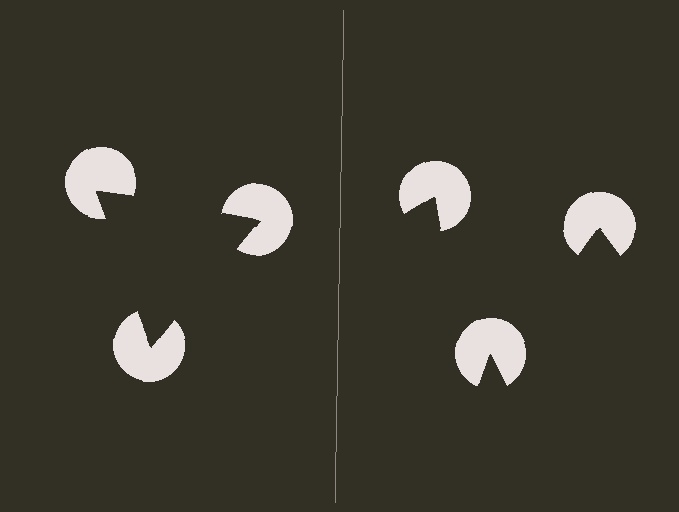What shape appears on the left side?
An illusory triangle.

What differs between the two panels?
The pac-man discs are positioned identically on both sides; only the wedge orientations differ. On the left they align to a triangle; on the right they are misaligned.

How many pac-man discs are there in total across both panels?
6 — 3 on each side.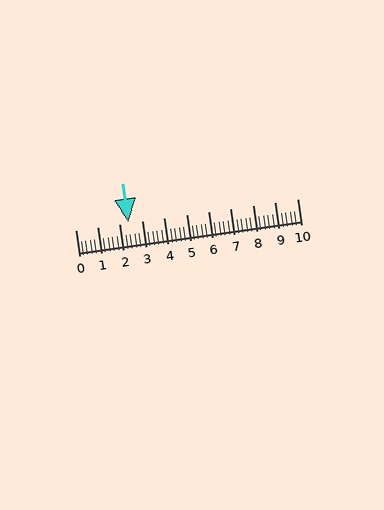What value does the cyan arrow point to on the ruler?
The cyan arrow points to approximately 2.4.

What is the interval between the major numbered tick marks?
The major tick marks are spaced 1 units apart.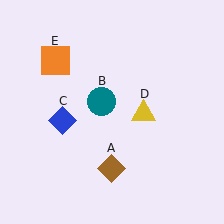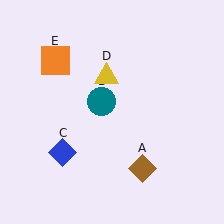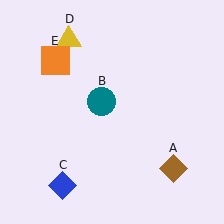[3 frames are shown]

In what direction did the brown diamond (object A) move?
The brown diamond (object A) moved right.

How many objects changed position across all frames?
3 objects changed position: brown diamond (object A), blue diamond (object C), yellow triangle (object D).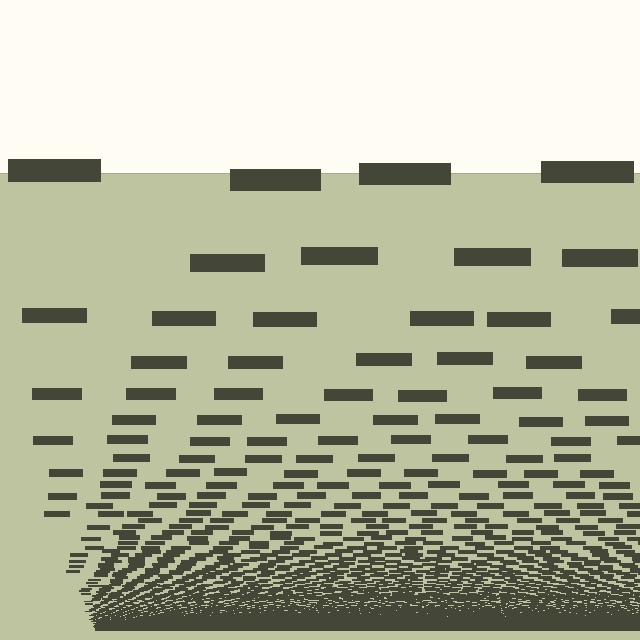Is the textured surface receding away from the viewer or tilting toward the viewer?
The surface appears to tilt toward the viewer. Texture elements get larger and sparser toward the top.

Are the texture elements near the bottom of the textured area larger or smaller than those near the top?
Smaller. The gradient is inverted — elements near the bottom are smaller and denser.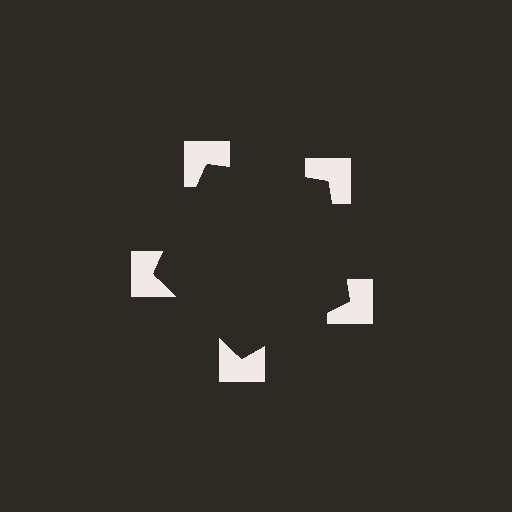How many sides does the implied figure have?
5 sides.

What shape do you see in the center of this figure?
An illusory pentagon — its edges are inferred from the aligned wedge cuts in the notched squares, not physically drawn.